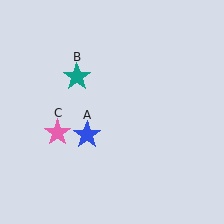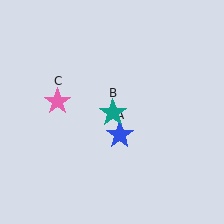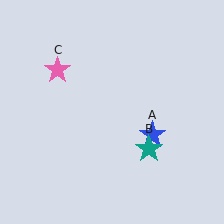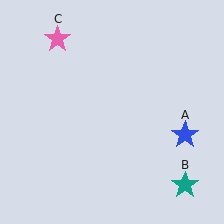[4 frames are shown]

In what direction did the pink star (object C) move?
The pink star (object C) moved up.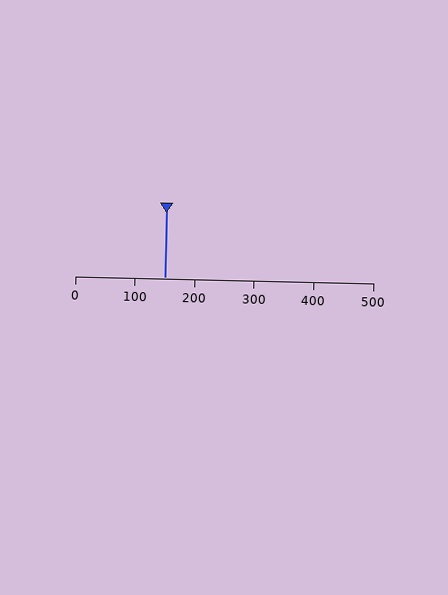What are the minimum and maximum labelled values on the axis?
The axis runs from 0 to 500.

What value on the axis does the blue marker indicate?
The marker indicates approximately 150.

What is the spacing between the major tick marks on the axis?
The major ticks are spaced 100 apart.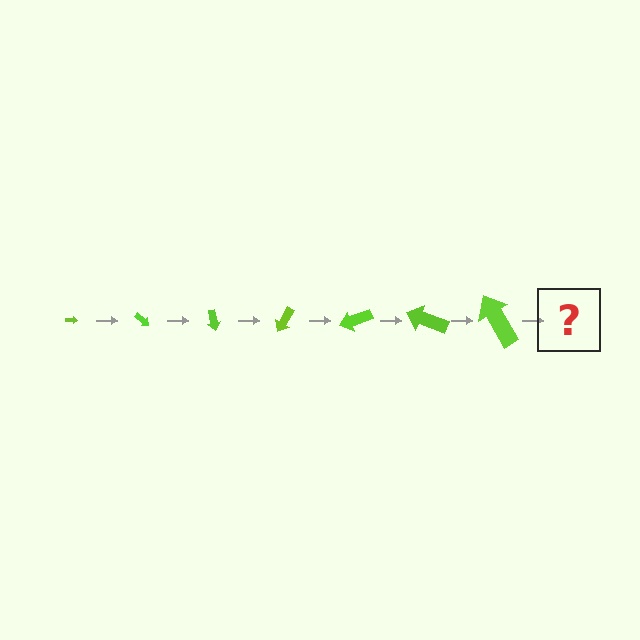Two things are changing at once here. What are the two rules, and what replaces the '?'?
The two rules are that the arrow grows larger each step and it rotates 40 degrees each step. The '?' should be an arrow, larger than the previous one and rotated 280 degrees from the start.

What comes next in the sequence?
The next element should be an arrow, larger than the previous one and rotated 280 degrees from the start.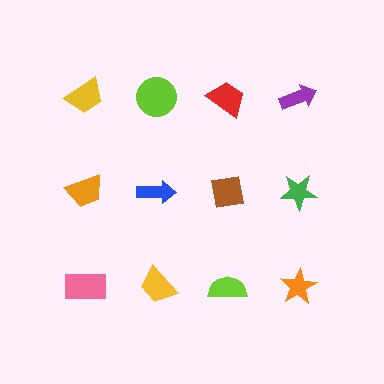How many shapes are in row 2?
4 shapes.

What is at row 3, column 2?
A yellow trapezoid.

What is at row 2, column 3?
A brown square.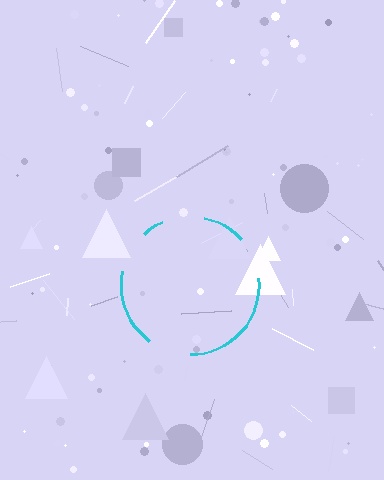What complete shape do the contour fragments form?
The contour fragments form a circle.